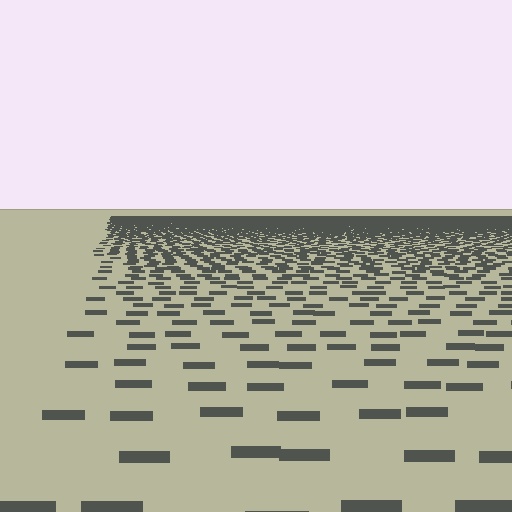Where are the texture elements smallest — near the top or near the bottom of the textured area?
Near the top.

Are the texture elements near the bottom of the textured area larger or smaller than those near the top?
Larger. Near the bottom, elements are closer to the viewer and appear at a bigger on-screen size.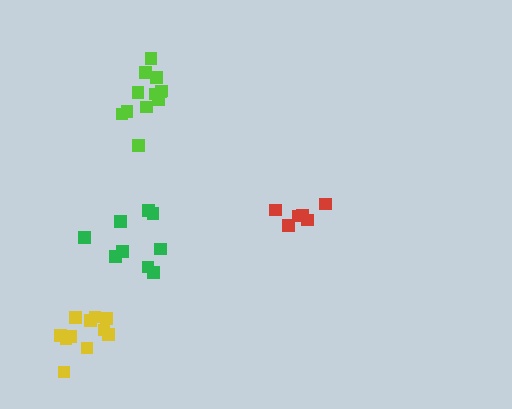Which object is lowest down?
The yellow cluster is bottommost.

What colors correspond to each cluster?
The clusters are colored: red, yellow, green, lime.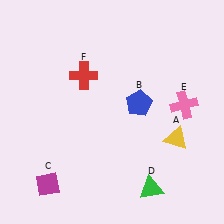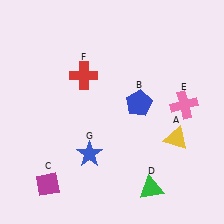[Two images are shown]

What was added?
A blue star (G) was added in Image 2.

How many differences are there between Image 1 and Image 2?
There is 1 difference between the two images.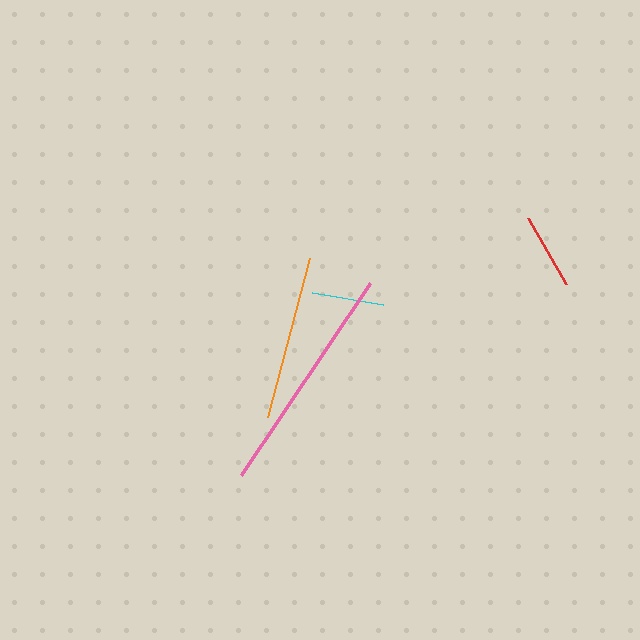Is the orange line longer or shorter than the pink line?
The pink line is longer than the orange line.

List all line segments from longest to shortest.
From longest to shortest: pink, orange, red, cyan.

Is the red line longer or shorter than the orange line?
The orange line is longer than the red line.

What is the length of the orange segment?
The orange segment is approximately 164 pixels long.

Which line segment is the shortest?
The cyan line is the shortest at approximately 72 pixels.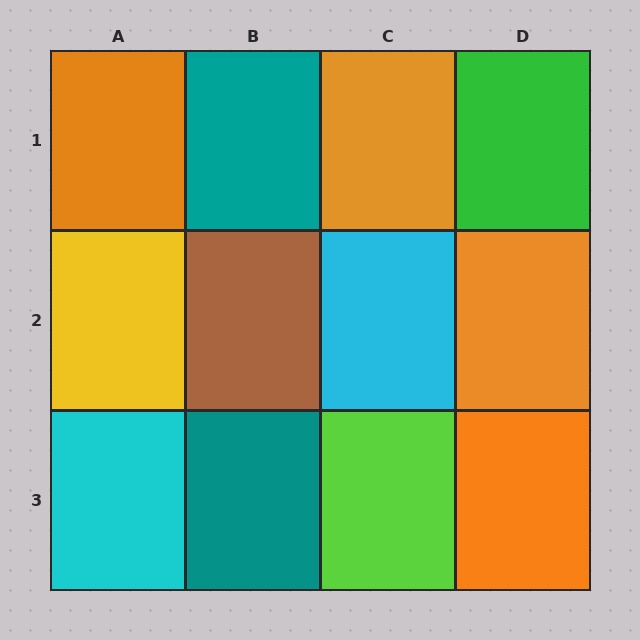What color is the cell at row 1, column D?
Green.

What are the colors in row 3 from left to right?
Cyan, teal, lime, orange.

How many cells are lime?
1 cell is lime.